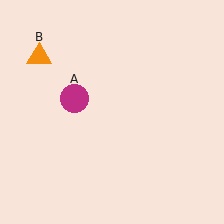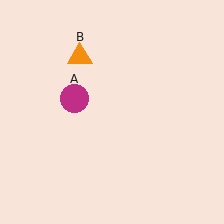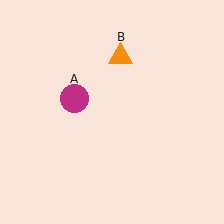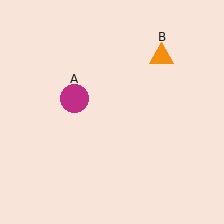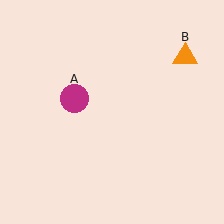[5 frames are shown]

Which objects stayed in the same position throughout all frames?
Magenta circle (object A) remained stationary.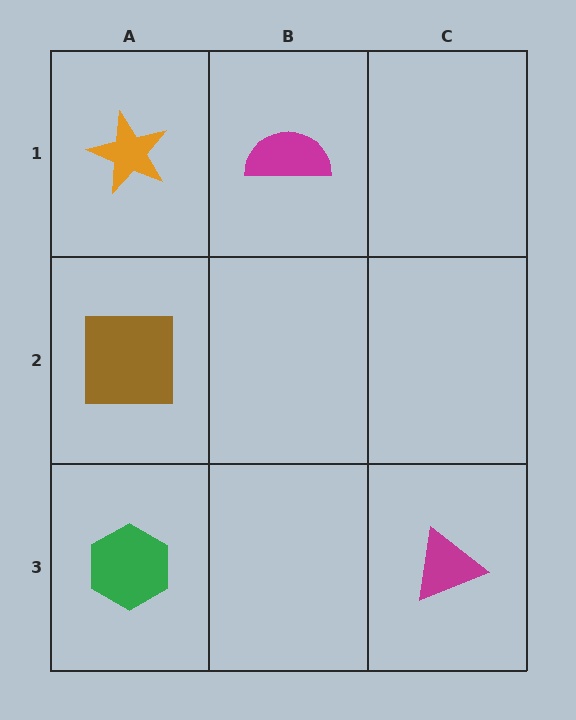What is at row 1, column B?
A magenta semicircle.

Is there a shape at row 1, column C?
No, that cell is empty.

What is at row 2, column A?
A brown square.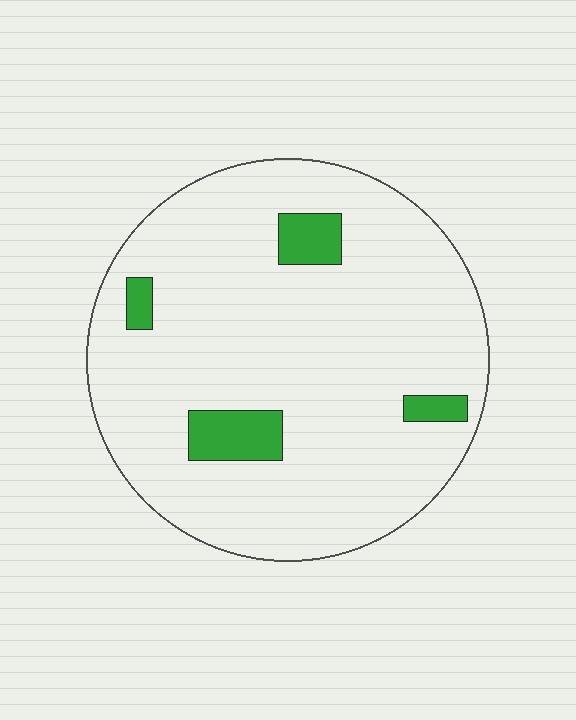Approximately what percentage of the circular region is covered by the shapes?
Approximately 10%.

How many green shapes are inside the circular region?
4.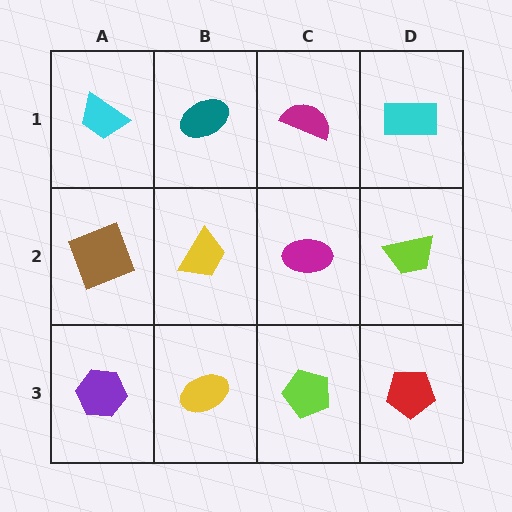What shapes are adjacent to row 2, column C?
A magenta semicircle (row 1, column C), a lime pentagon (row 3, column C), a yellow trapezoid (row 2, column B), a lime trapezoid (row 2, column D).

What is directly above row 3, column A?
A brown square.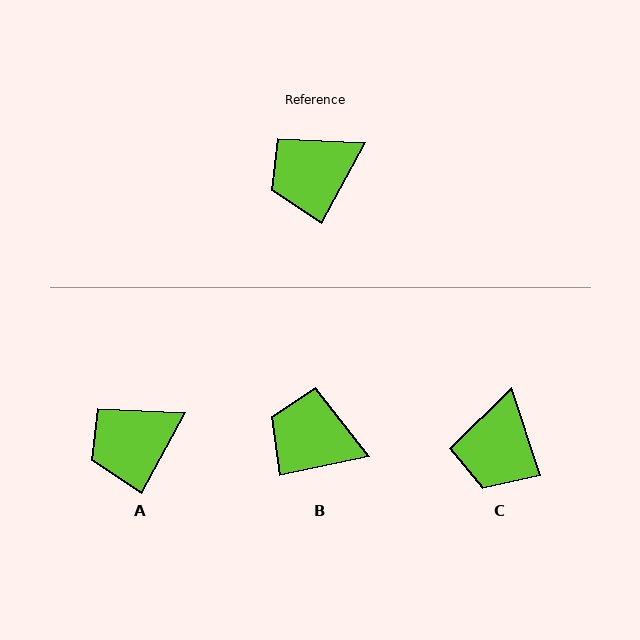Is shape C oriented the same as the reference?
No, it is off by about 47 degrees.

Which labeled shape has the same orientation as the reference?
A.